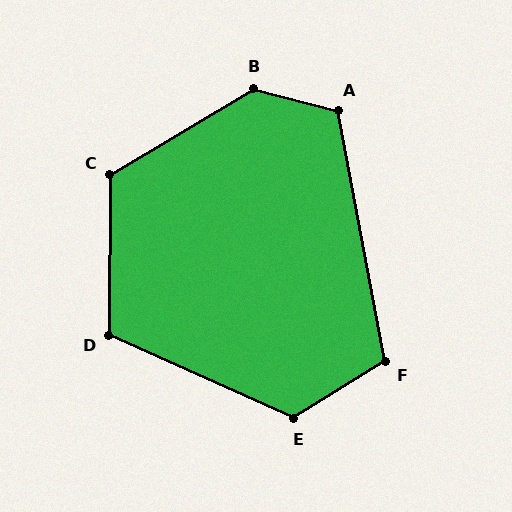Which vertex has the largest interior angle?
B, at approximately 135 degrees.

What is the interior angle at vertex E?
Approximately 124 degrees (obtuse).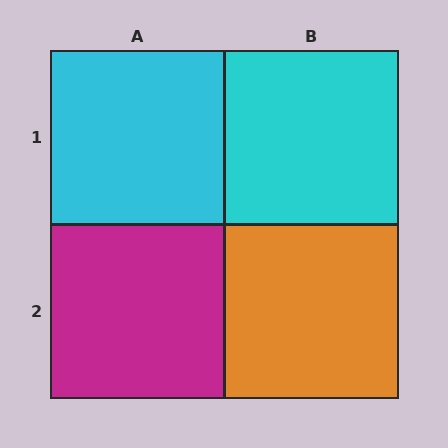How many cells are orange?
1 cell is orange.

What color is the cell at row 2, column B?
Orange.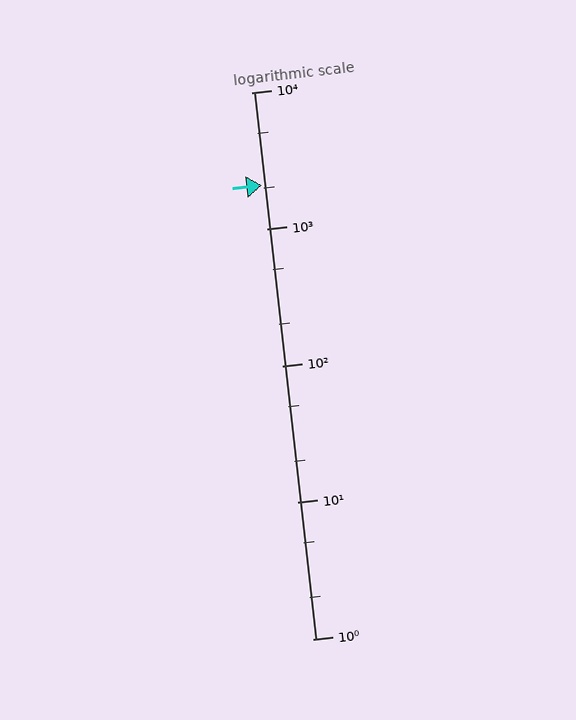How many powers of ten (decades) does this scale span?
The scale spans 4 decades, from 1 to 10000.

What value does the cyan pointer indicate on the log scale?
The pointer indicates approximately 2100.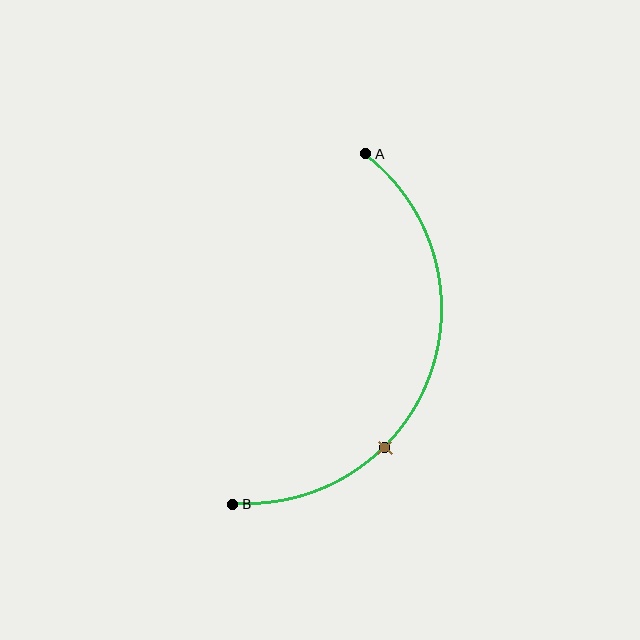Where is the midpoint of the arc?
The arc midpoint is the point on the curve farthest from the straight line joining A and B. It sits to the right of that line.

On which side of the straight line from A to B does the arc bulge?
The arc bulges to the right of the straight line connecting A and B.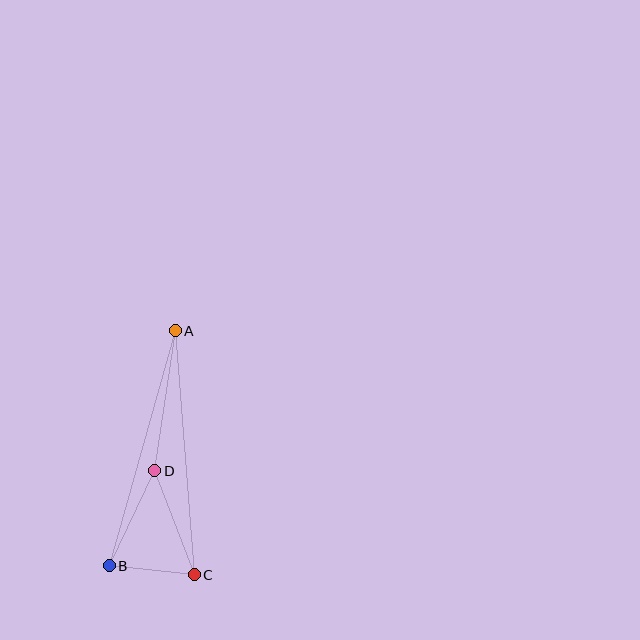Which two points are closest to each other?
Points B and C are closest to each other.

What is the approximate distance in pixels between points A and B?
The distance between A and B is approximately 244 pixels.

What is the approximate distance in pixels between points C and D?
The distance between C and D is approximately 112 pixels.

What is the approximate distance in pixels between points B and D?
The distance between B and D is approximately 106 pixels.